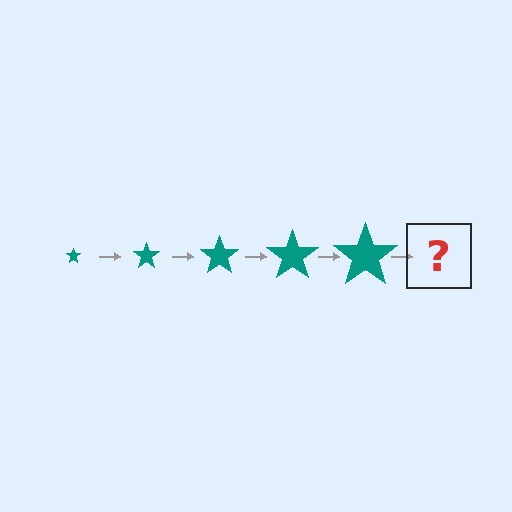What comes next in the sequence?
The next element should be a teal star, larger than the previous one.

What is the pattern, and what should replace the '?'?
The pattern is that the star gets progressively larger each step. The '?' should be a teal star, larger than the previous one.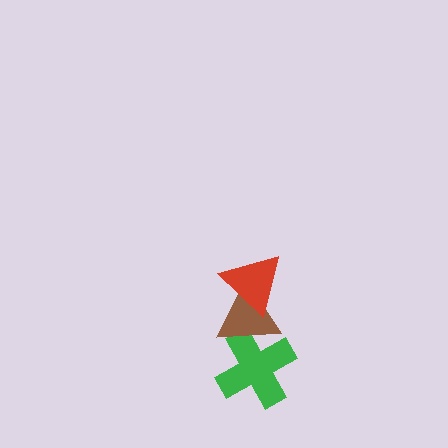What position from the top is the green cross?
The green cross is 3rd from the top.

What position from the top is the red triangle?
The red triangle is 1st from the top.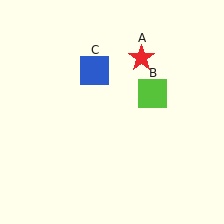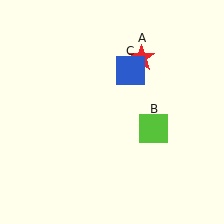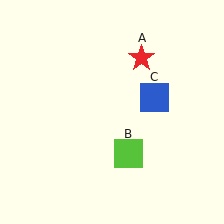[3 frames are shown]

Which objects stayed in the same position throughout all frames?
Red star (object A) remained stationary.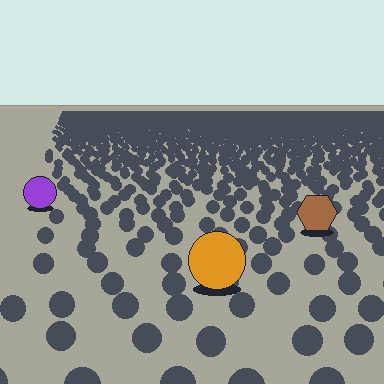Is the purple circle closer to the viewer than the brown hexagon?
No. The brown hexagon is closer — you can tell from the texture gradient: the ground texture is coarser near it.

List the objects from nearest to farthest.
From nearest to farthest: the orange circle, the brown hexagon, the purple circle.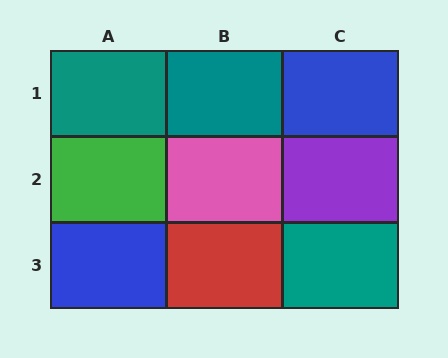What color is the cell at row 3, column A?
Blue.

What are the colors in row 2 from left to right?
Green, pink, purple.